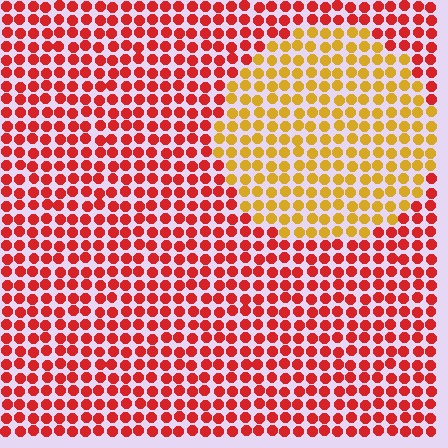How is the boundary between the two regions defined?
The boundary is defined purely by a slight shift in hue (about 46 degrees). Spacing, size, and orientation are identical on both sides.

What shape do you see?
I see a circle.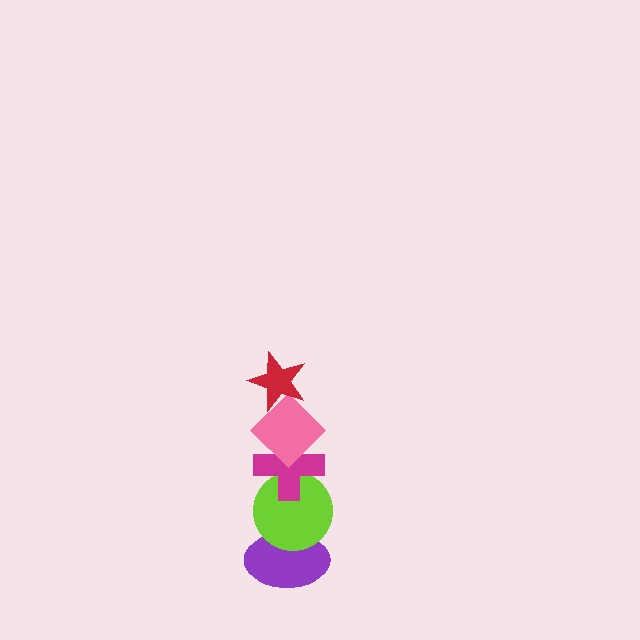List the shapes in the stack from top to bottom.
From top to bottom: the red star, the pink diamond, the magenta cross, the lime circle, the purple ellipse.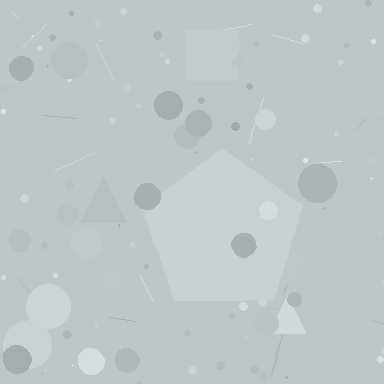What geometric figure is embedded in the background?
A pentagon is embedded in the background.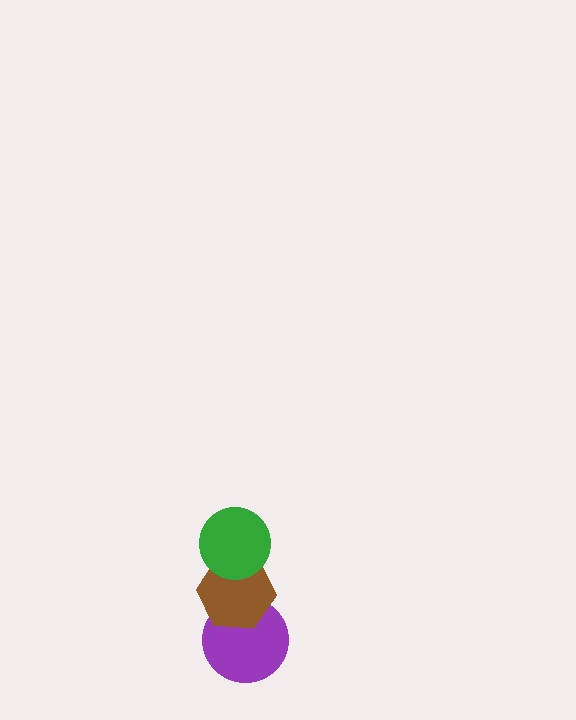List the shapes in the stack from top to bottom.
From top to bottom: the green circle, the brown hexagon, the purple circle.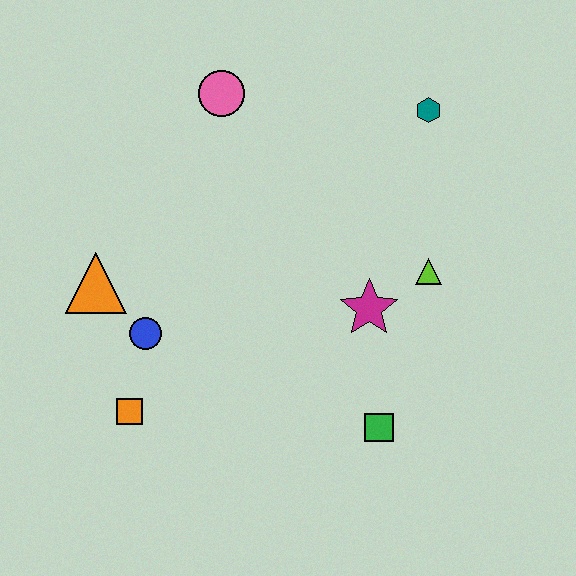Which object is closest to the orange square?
The blue circle is closest to the orange square.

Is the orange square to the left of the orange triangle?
No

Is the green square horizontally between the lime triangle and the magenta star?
Yes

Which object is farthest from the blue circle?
The teal hexagon is farthest from the blue circle.